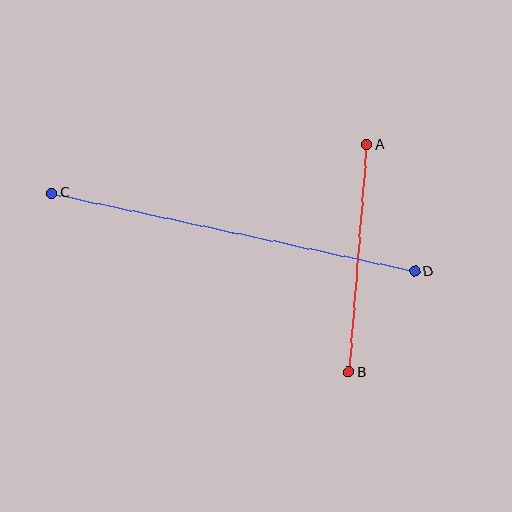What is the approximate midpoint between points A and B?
The midpoint is at approximately (358, 258) pixels.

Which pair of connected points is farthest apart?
Points C and D are farthest apart.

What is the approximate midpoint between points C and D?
The midpoint is at approximately (233, 232) pixels.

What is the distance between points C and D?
The distance is approximately 371 pixels.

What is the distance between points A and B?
The distance is approximately 228 pixels.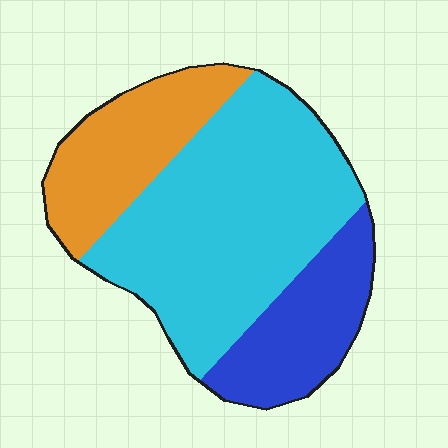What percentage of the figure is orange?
Orange takes up about one quarter (1/4) of the figure.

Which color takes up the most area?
Cyan, at roughly 55%.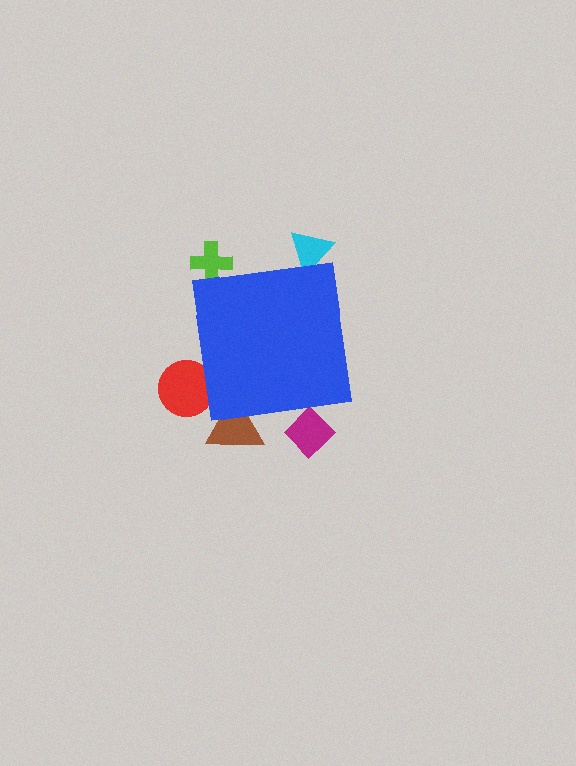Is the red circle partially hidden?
Yes, the red circle is partially hidden behind the blue square.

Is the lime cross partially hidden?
Yes, the lime cross is partially hidden behind the blue square.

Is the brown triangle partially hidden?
Yes, the brown triangle is partially hidden behind the blue square.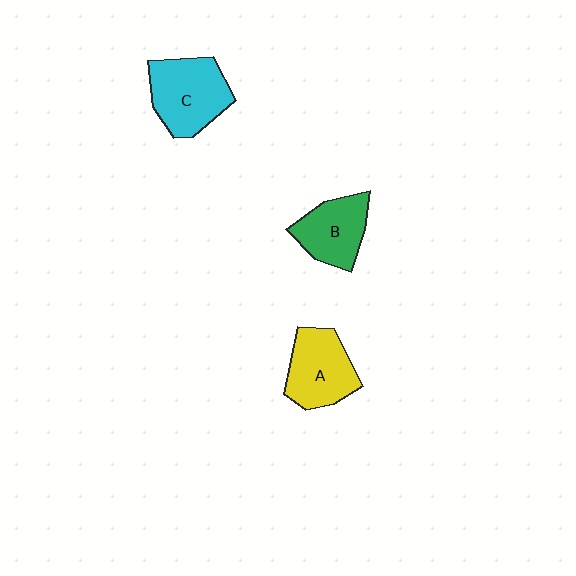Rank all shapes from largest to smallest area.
From largest to smallest: C (cyan), A (yellow), B (green).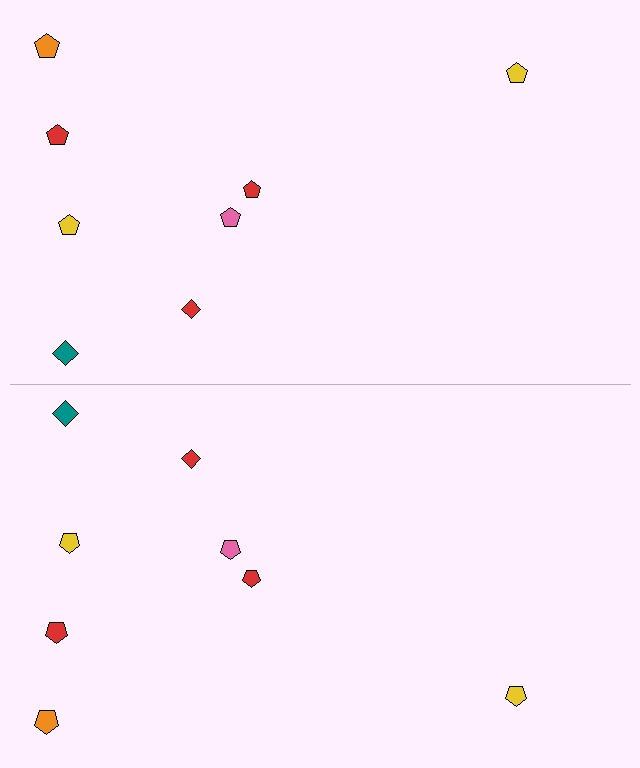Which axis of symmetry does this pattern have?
The pattern has a horizontal axis of symmetry running through the center of the image.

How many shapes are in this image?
There are 16 shapes in this image.